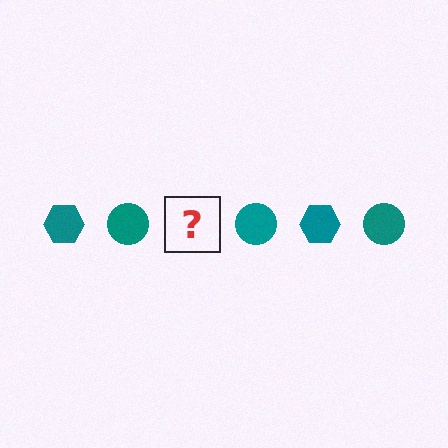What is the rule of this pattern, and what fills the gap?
The rule is that the pattern cycles through hexagon, circle shapes in teal. The gap should be filled with a teal hexagon.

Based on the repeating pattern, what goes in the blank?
The blank should be a teal hexagon.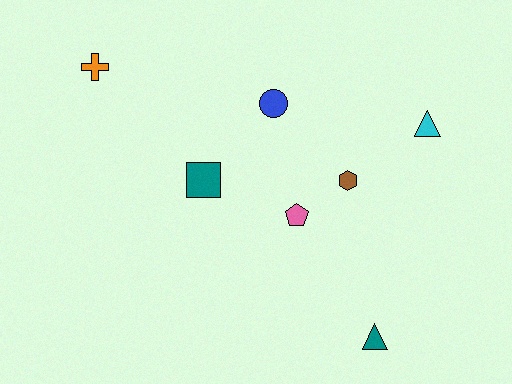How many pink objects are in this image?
There is 1 pink object.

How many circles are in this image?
There is 1 circle.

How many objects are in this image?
There are 7 objects.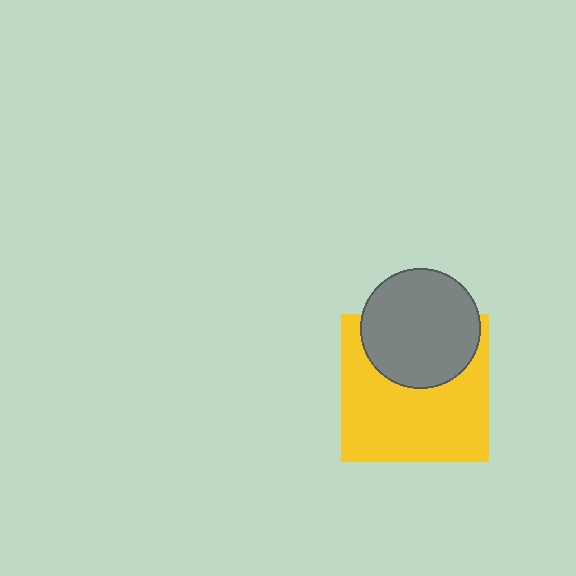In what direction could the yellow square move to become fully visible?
The yellow square could move down. That would shift it out from behind the gray circle entirely.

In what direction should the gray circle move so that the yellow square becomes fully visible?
The gray circle should move up. That is the shortest direction to clear the overlap and leave the yellow square fully visible.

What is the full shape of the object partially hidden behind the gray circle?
The partially hidden object is a yellow square.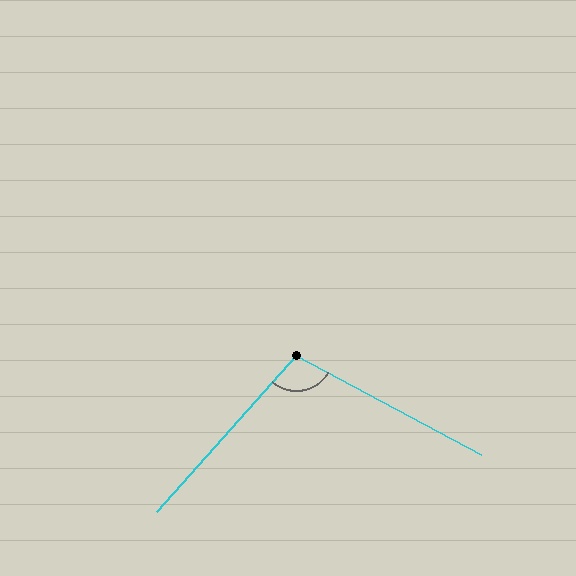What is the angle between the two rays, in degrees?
Approximately 103 degrees.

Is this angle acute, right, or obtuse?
It is obtuse.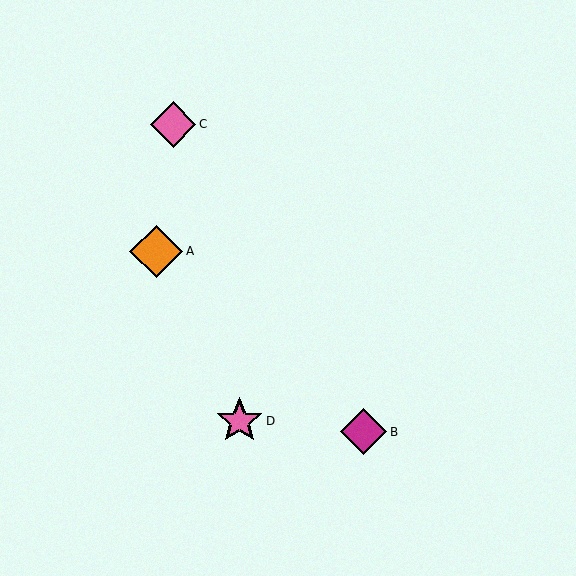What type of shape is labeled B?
Shape B is a magenta diamond.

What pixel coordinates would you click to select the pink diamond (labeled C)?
Click at (173, 124) to select the pink diamond C.